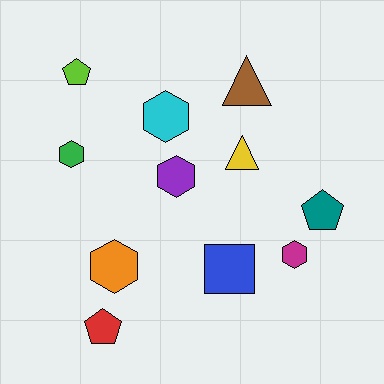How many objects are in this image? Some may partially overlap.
There are 11 objects.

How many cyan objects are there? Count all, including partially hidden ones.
There is 1 cyan object.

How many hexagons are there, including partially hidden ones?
There are 5 hexagons.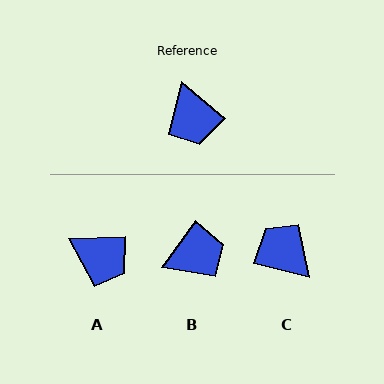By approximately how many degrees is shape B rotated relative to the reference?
Approximately 94 degrees counter-clockwise.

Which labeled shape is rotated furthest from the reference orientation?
C, about 154 degrees away.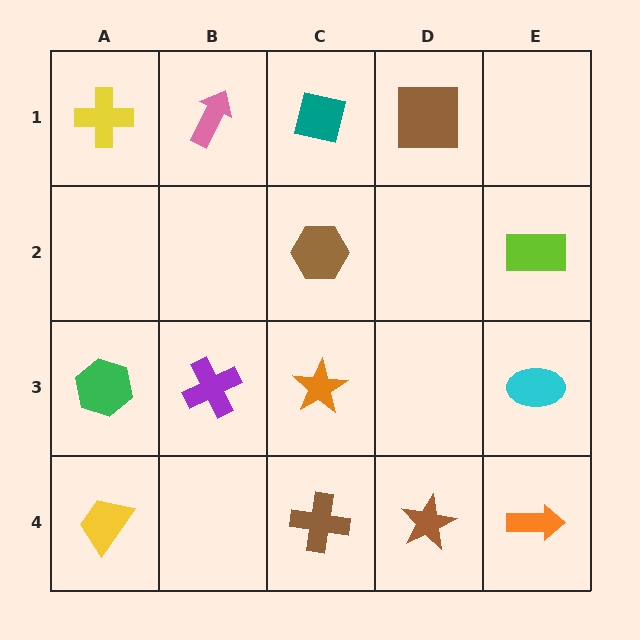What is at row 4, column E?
An orange arrow.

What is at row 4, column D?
A brown star.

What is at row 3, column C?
An orange star.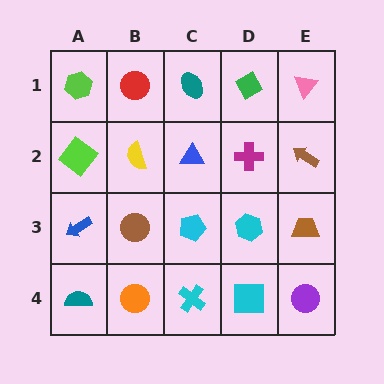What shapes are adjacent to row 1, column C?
A blue triangle (row 2, column C), a red circle (row 1, column B), a green diamond (row 1, column D).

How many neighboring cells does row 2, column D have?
4.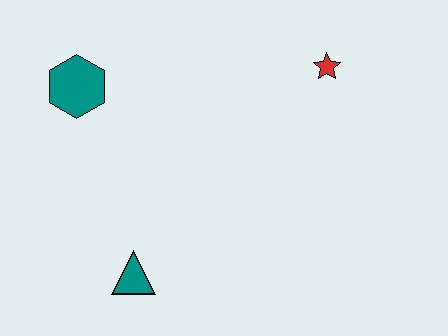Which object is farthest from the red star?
The teal triangle is farthest from the red star.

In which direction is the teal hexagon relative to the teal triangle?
The teal hexagon is above the teal triangle.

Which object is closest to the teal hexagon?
The teal triangle is closest to the teal hexagon.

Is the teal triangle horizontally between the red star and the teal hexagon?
Yes